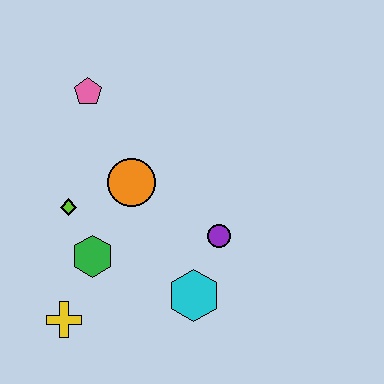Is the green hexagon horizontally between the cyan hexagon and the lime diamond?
Yes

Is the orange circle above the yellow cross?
Yes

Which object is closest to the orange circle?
The lime diamond is closest to the orange circle.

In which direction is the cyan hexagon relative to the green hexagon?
The cyan hexagon is to the right of the green hexagon.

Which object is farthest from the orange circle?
The yellow cross is farthest from the orange circle.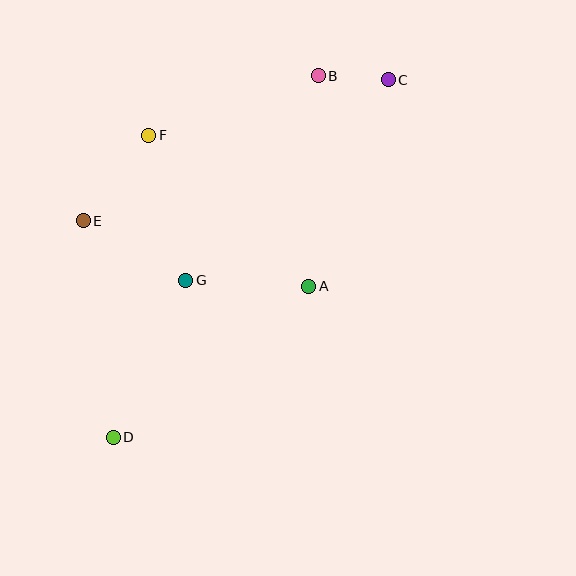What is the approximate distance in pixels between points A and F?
The distance between A and F is approximately 220 pixels.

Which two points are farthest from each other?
Points C and D are farthest from each other.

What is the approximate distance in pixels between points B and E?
The distance between B and E is approximately 276 pixels.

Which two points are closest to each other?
Points B and C are closest to each other.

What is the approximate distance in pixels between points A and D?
The distance between A and D is approximately 247 pixels.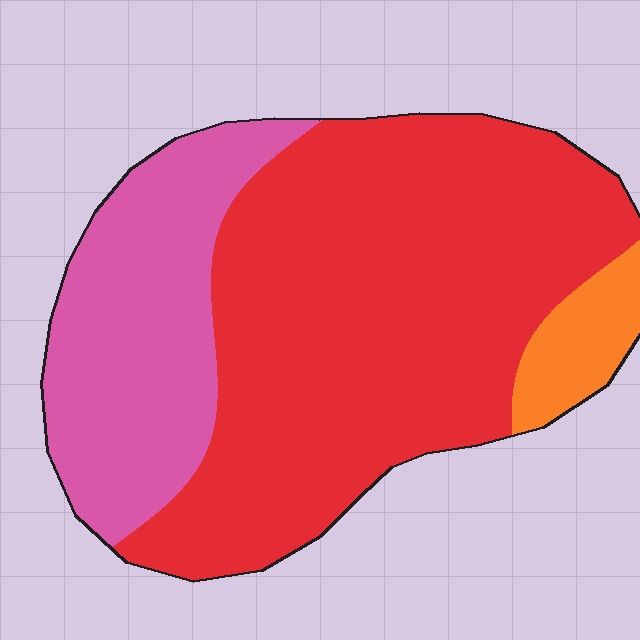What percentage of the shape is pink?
Pink takes up about one quarter (1/4) of the shape.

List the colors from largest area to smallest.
From largest to smallest: red, pink, orange.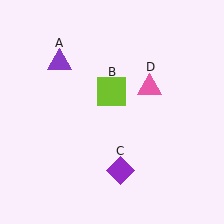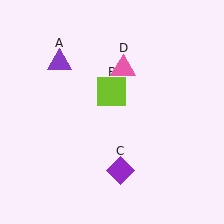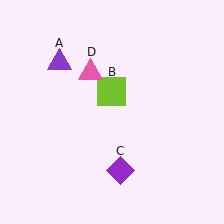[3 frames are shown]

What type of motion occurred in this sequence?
The pink triangle (object D) rotated counterclockwise around the center of the scene.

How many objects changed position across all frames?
1 object changed position: pink triangle (object D).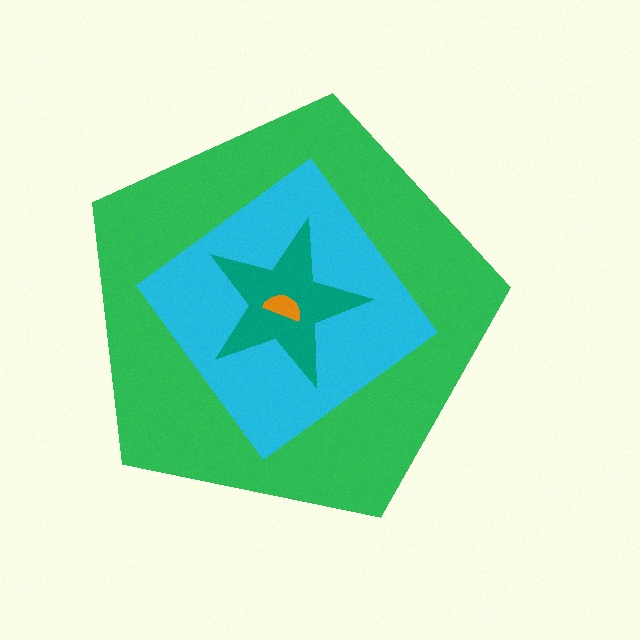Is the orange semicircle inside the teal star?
Yes.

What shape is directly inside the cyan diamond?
The teal star.